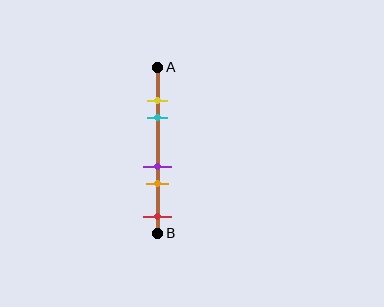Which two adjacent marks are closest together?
The yellow and cyan marks are the closest adjacent pair.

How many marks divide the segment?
There are 5 marks dividing the segment.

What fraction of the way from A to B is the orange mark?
The orange mark is approximately 70% (0.7) of the way from A to B.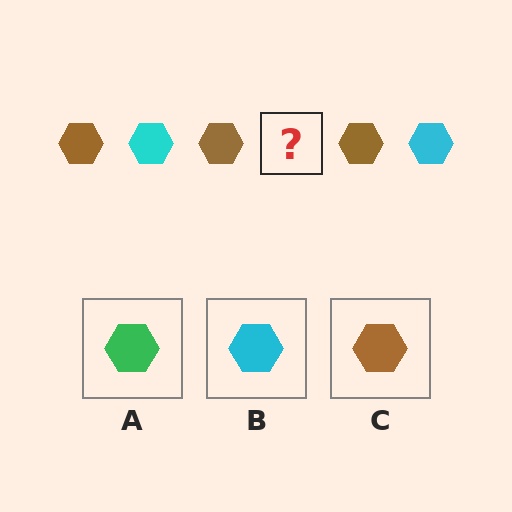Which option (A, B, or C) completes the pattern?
B.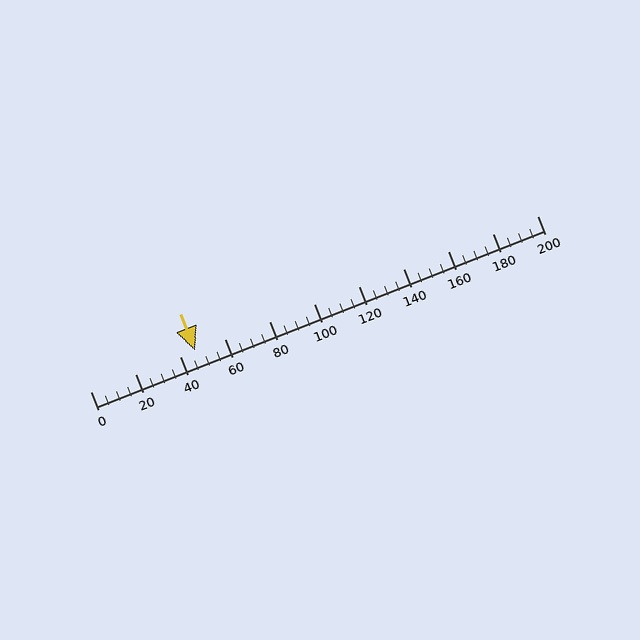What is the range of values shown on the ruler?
The ruler shows values from 0 to 200.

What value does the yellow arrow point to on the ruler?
The yellow arrow points to approximately 47.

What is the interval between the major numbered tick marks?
The major tick marks are spaced 20 units apart.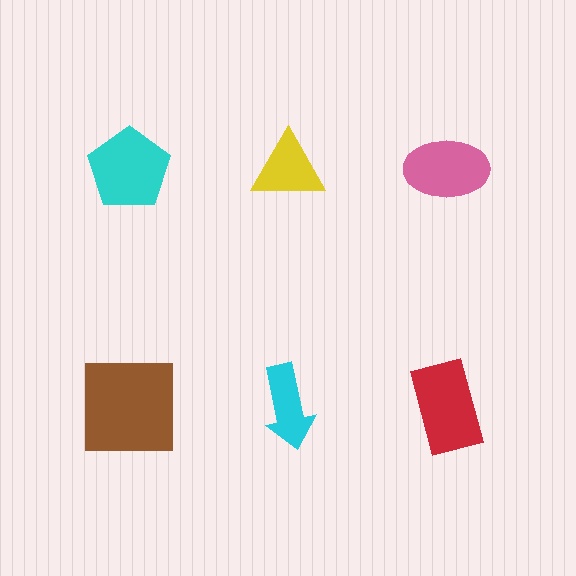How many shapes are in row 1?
3 shapes.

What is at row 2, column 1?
A brown square.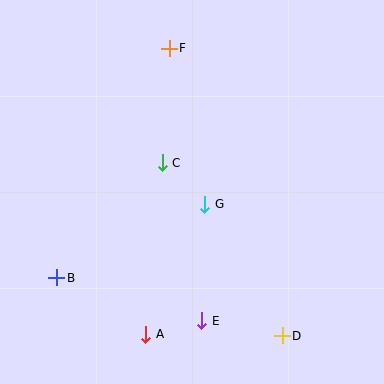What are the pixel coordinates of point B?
Point B is at (57, 278).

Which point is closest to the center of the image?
Point G at (205, 204) is closest to the center.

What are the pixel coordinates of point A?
Point A is at (146, 334).